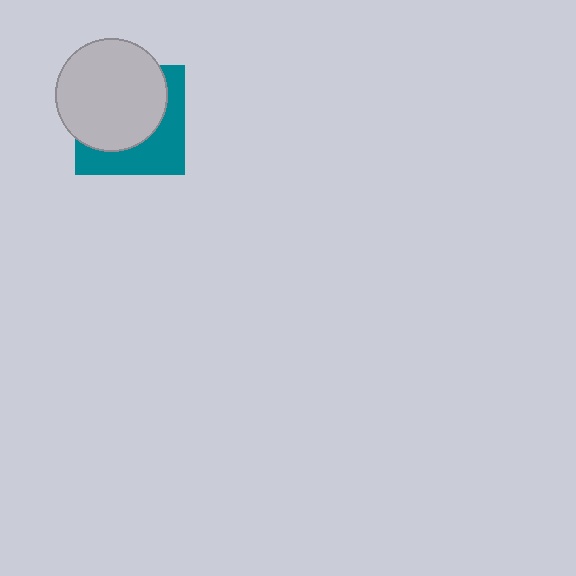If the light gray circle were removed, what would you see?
You would see the complete teal square.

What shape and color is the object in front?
The object in front is a light gray circle.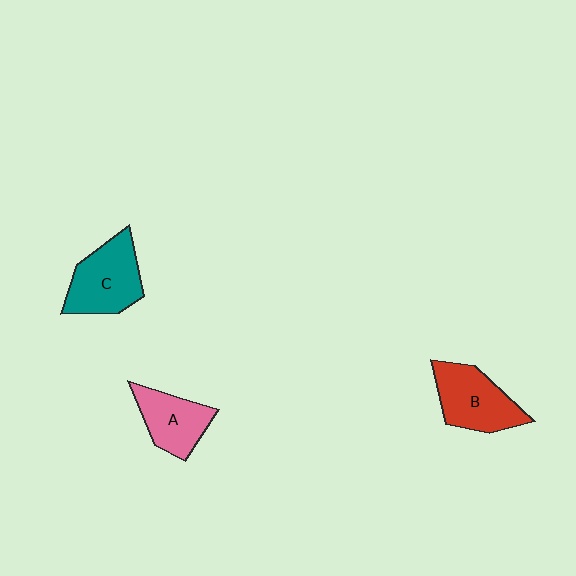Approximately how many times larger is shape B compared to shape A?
Approximately 1.2 times.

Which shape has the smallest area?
Shape A (pink).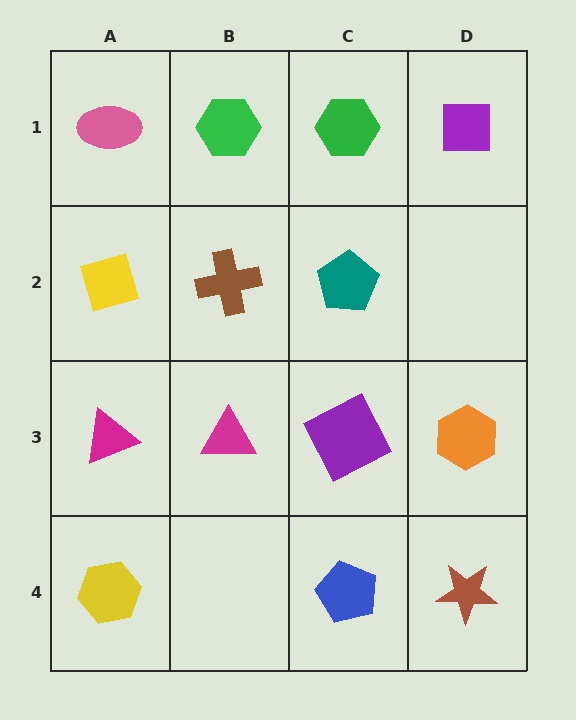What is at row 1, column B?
A green hexagon.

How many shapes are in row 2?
3 shapes.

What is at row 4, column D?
A brown star.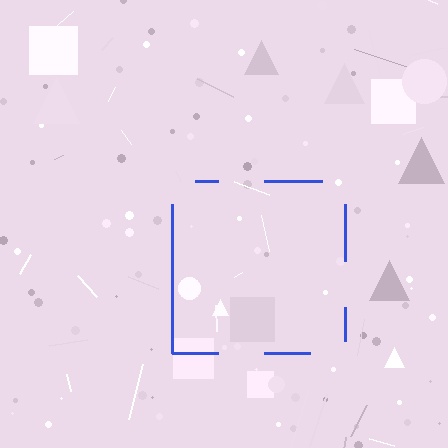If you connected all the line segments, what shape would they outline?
They would outline a square.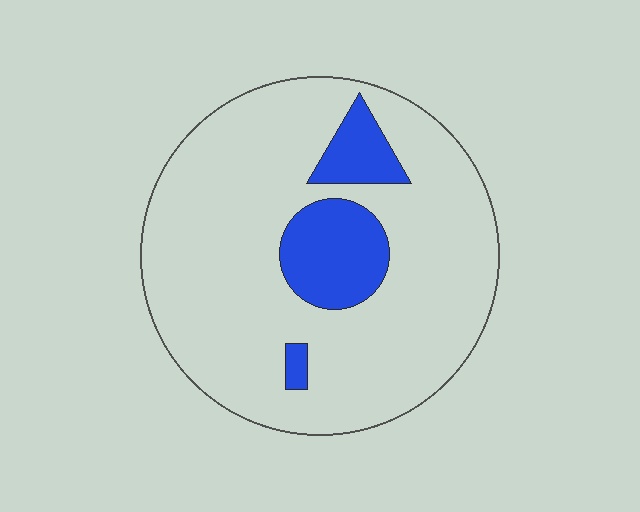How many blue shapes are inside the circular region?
3.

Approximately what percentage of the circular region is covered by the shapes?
Approximately 15%.